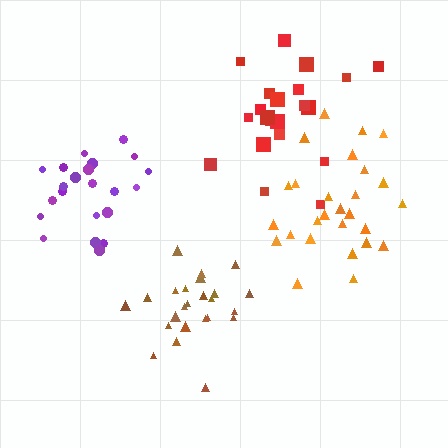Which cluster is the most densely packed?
Brown.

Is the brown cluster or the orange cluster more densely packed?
Brown.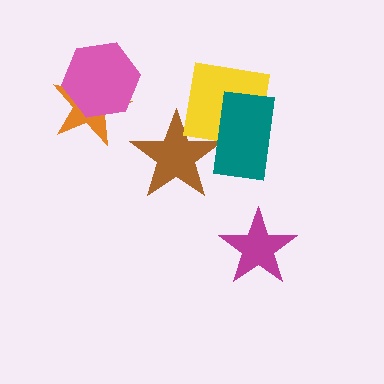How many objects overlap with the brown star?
2 objects overlap with the brown star.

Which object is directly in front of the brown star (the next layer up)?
The yellow square is directly in front of the brown star.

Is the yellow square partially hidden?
Yes, it is partially covered by another shape.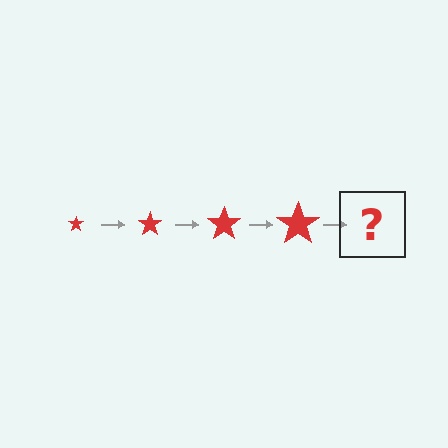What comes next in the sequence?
The next element should be a red star, larger than the previous one.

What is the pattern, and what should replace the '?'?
The pattern is that the star gets progressively larger each step. The '?' should be a red star, larger than the previous one.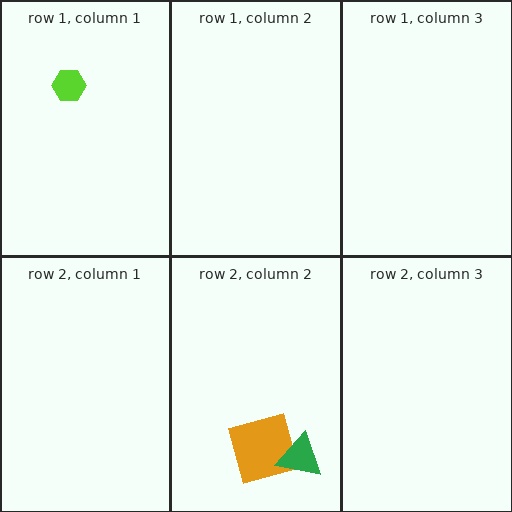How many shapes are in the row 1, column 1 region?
1.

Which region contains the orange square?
The row 2, column 2 region.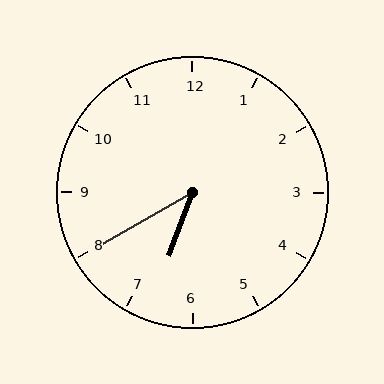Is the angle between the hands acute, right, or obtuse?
It is acute.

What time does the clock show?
6:40.